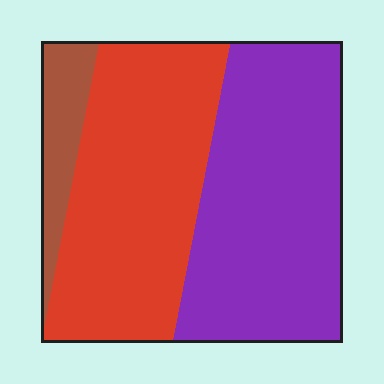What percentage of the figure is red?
Red covers about 45% of the figure.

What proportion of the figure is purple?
Purple covers about 45% of the figure.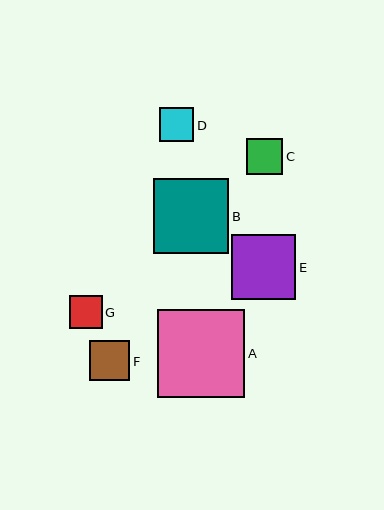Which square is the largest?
Square A is the largest with a size of approximately 87 pixels.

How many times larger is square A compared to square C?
Square A is approximately 2.4 times the size of square C.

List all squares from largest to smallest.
From largest to smallest: A, B, E, F, C, D, G.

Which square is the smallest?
Square G is the smallest with a size of approximately 33 pixels.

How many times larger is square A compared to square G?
Square A is approximately 2.6 times the size of square G.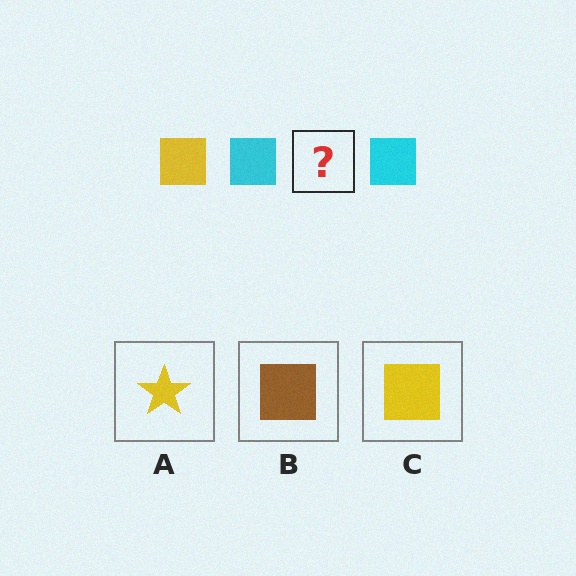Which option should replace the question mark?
Option C.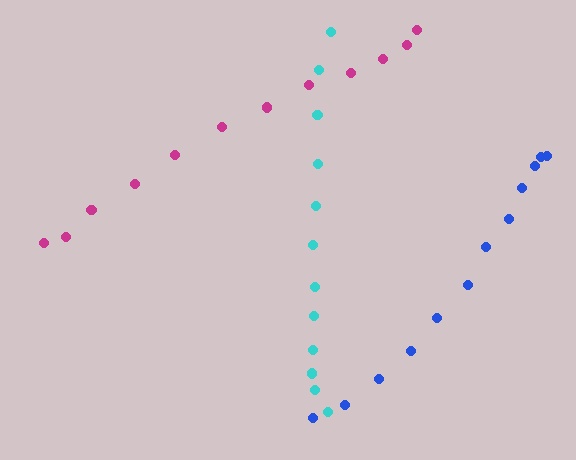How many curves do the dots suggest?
There are 3 distinct paths.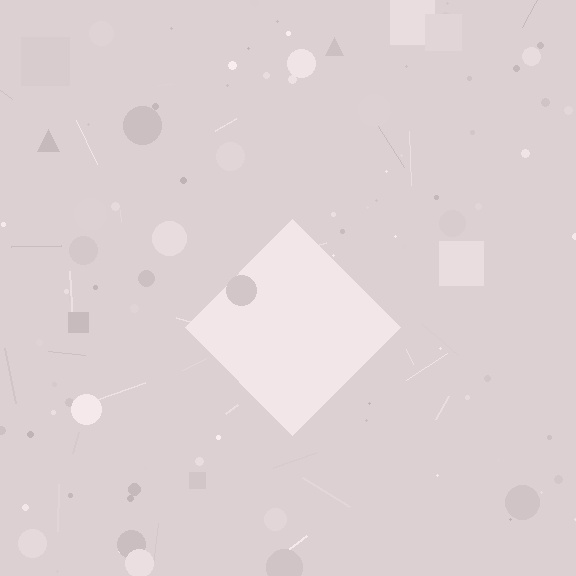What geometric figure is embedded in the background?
A diamond is embedded in the background.